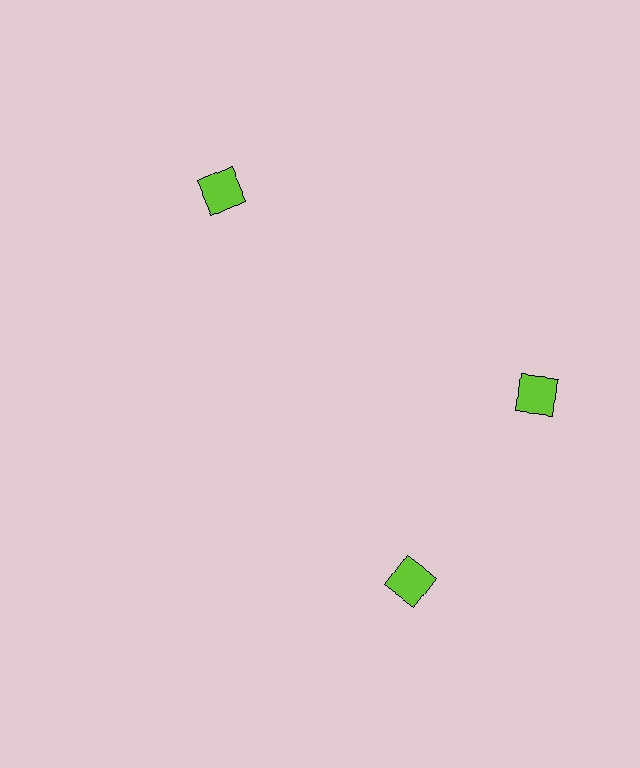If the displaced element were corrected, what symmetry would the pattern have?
It would have 3-fold rotational symmetry — the pattern would map onto itself every 120 degrees.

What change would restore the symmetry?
The symmetry would be restored by rotating it back into even spacing with its neighbors so that all 3 squares sit at equal angles and equal distance from the center.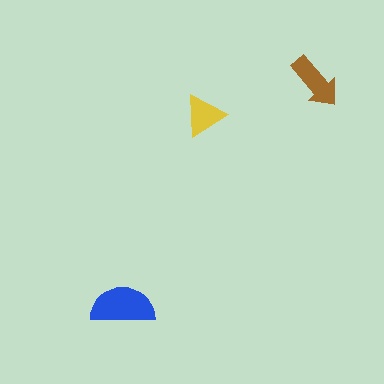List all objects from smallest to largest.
The yellow triangle, the brown arrow, the blue semicircle.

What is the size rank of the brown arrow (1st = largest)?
2nd.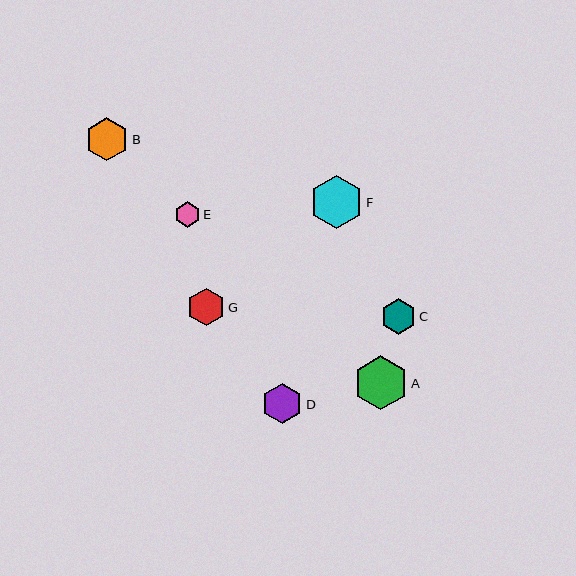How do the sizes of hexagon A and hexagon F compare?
Hexagon A and hexagon F are approximately the same size.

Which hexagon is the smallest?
Hexagon E is the smallest with a size of approximately 26 pixels.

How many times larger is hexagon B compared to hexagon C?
Hexagon B is approximately 1.2 times the size of hexagon C.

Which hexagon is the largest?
Hexagon A is the largest with a size of approximately 54 pixels.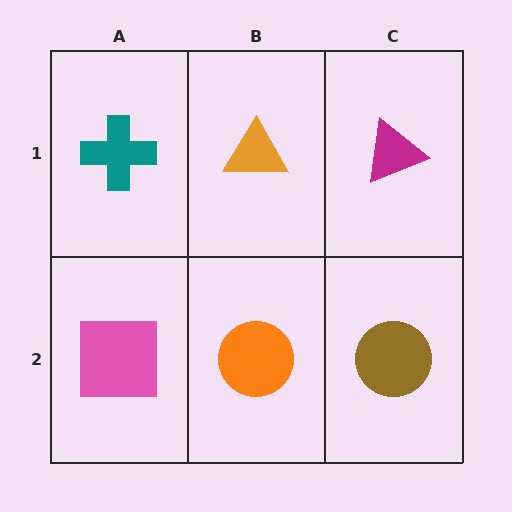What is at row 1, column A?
A teal cross.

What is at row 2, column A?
A pink square.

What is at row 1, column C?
A magenta triangle.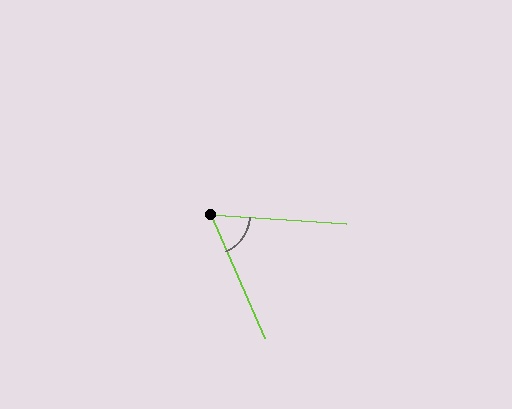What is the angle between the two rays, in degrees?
Approximately 63 degrees.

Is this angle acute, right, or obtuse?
It is acute.